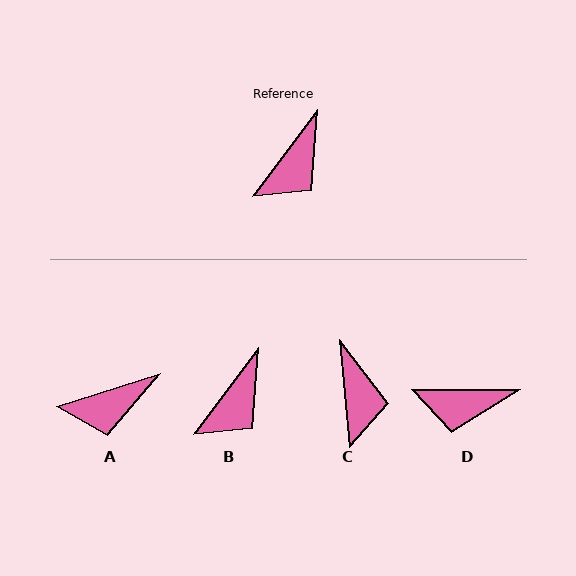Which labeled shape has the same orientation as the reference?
B.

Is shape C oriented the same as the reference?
No, it is off by about 42 degrees.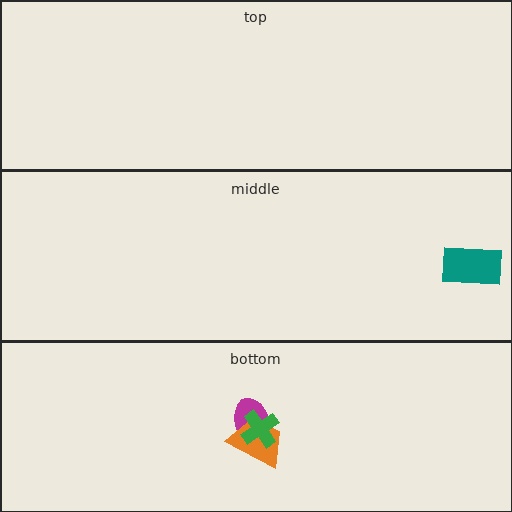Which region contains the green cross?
The bottom region.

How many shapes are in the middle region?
1.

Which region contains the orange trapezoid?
The bottom region.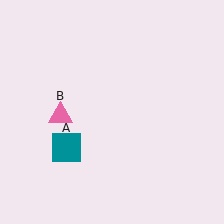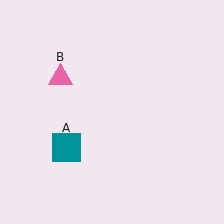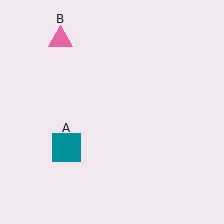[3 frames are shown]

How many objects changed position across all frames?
1 object changed position: pink triangle (object B).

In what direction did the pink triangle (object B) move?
The pink triangle (object B) moved up.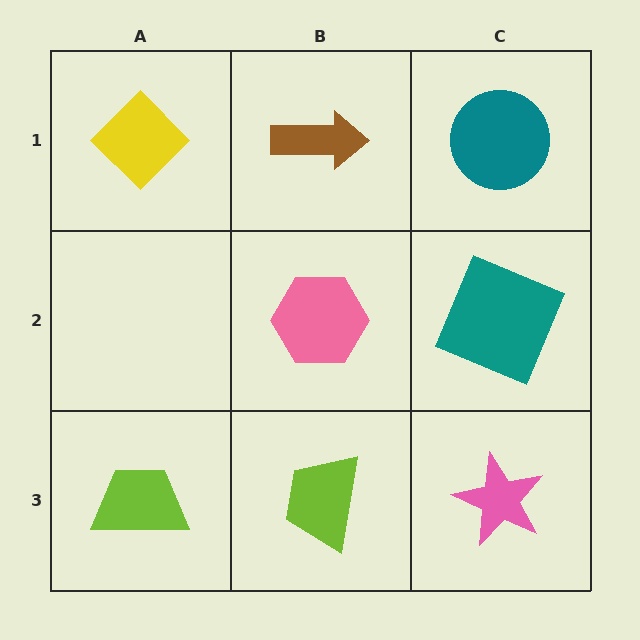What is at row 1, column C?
A teal circle.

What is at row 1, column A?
A yellow diamond.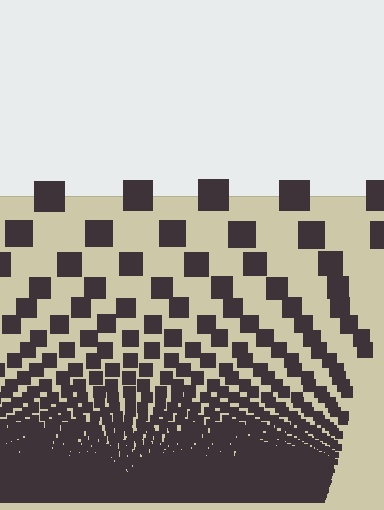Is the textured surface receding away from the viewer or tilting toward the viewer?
The surface appears to tilt toward the viewer. Texture elements get larger and sparser toward the top.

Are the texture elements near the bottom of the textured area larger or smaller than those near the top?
Smaller. The gradient is inverted — elements near the bottom are smaller and denser.